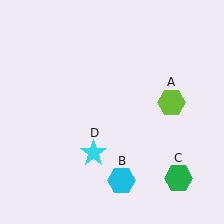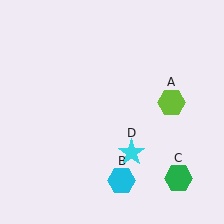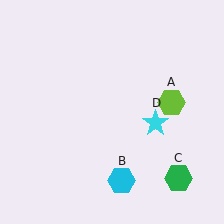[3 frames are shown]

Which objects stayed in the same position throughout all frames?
Lime hexagon (object A) and cyan hexagon (object B) and green hexagon (object C) remained stationary.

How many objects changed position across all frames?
1 object changed position: cyan star (object D).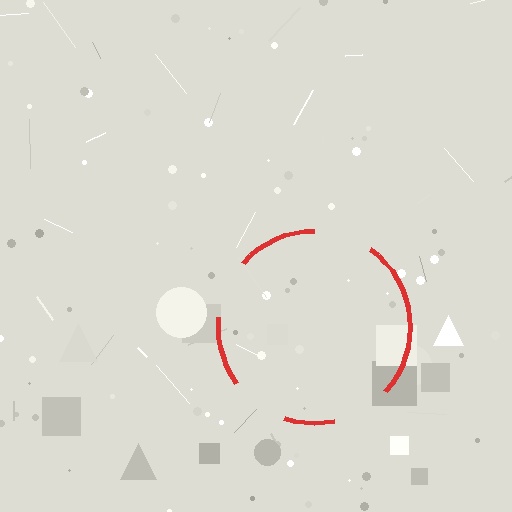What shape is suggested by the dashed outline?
The dashed outline suggests a circle.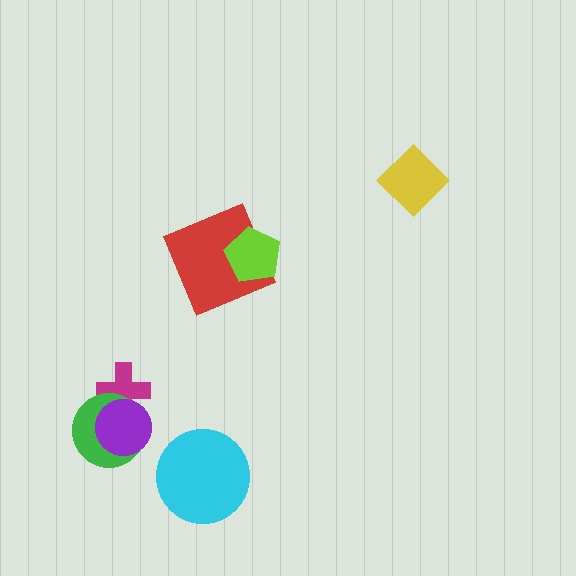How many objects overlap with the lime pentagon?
1 object overlaps with the lime pentagon.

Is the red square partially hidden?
Yes, it is partially covered by another shape.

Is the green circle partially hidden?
Yes, it is partially covered by another shape.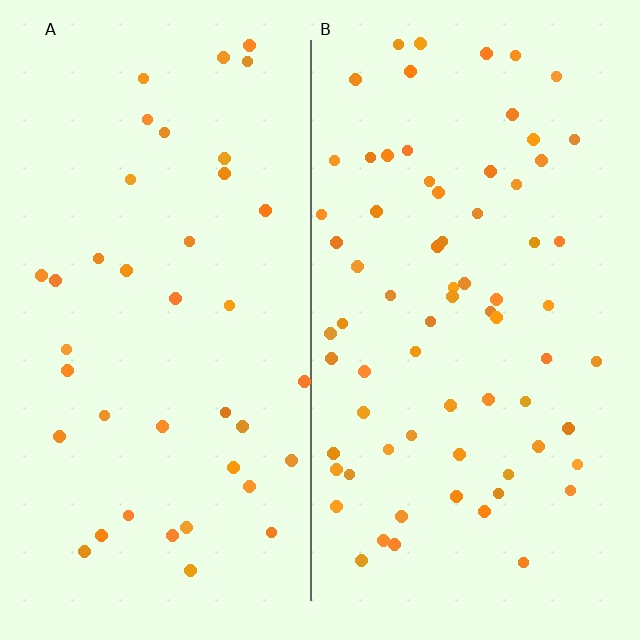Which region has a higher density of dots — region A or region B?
B (the right).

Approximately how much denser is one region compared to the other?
Approximately 1.8× — region B over region A.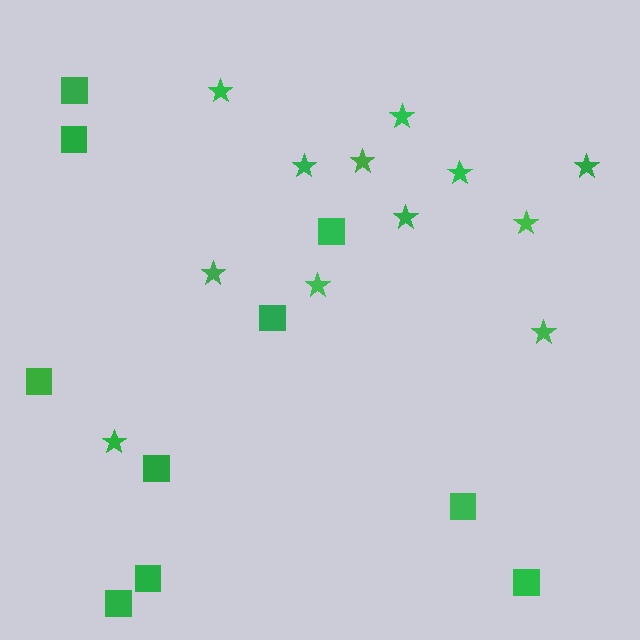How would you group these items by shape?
There are 2 groups: one group of squares (10) and one group of stars (12).